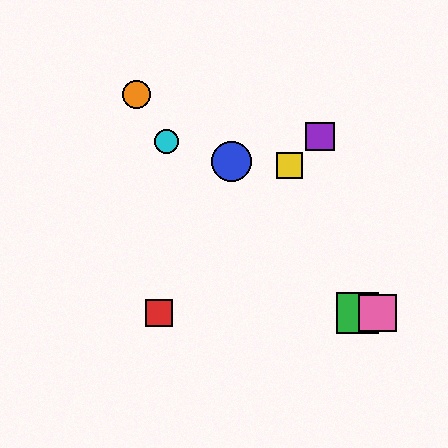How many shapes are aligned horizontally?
3 shapes (the red square, the green square, the pink square) are aligned horizontally.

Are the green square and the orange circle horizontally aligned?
No, the green square is at y≈313 and the orange circle is at y≈95.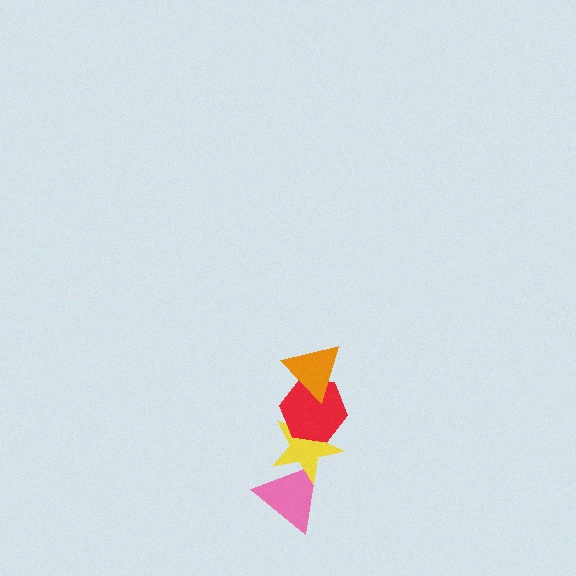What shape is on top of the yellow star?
The red hexagon is on top of the yellow star.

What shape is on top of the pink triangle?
The yellow star is on top of the pink triangle.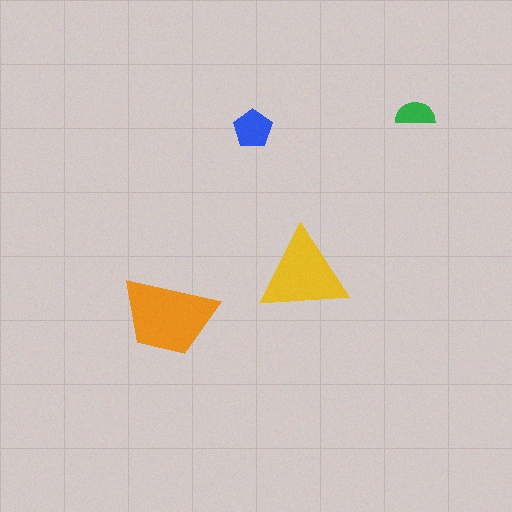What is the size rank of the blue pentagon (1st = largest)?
3rd.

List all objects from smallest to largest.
The green semicircle, the blue pentagon, the yellow triangle, the orange trapezoid.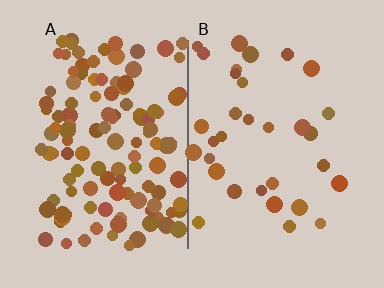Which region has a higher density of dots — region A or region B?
A (the left).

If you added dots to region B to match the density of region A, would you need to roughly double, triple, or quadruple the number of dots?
Approximately quadruple.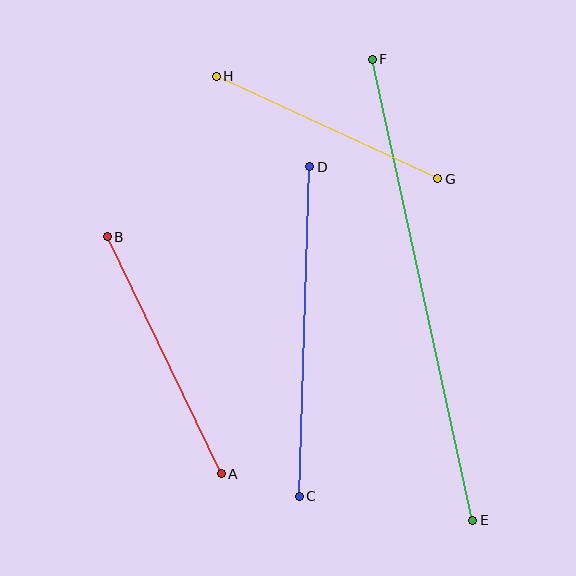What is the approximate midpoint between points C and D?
The midpoint is at approximately (304, 331) pixels.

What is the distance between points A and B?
The distance is approximately 263 pixels.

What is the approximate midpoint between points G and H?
The midpoint is at approximately (327, 127) pixels.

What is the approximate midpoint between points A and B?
The midpoint is at approximately (164, 355) pixels.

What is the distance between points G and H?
The distance is approximately 244 pixels.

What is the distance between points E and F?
The distance is approximately 472 pixels.